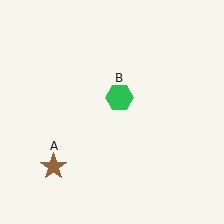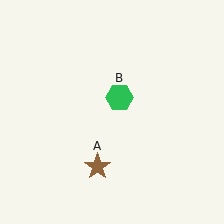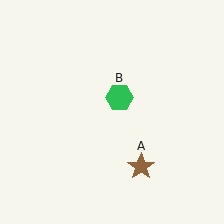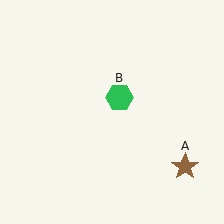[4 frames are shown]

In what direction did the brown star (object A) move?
The brown star (object A) moved right.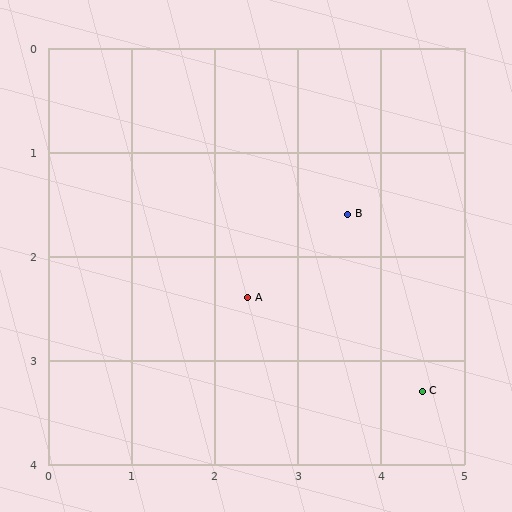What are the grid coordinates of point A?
Point A is at approximately (2.4, 2.4).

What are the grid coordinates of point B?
Point B is at approximately (3.6, 1.6).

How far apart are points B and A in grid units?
Points B and A are about 1.4 grid units apart.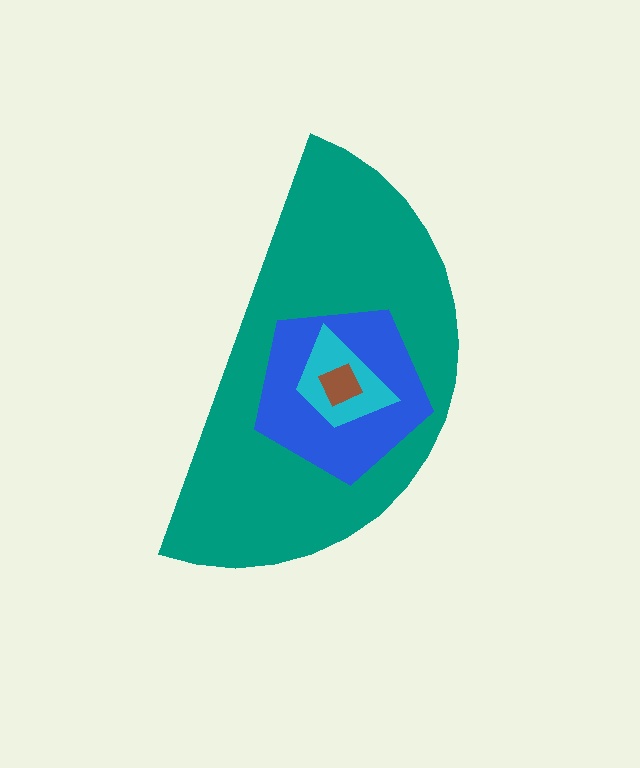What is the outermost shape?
The teal semicircle.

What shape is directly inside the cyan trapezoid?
The brown square.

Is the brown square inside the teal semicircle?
Yes.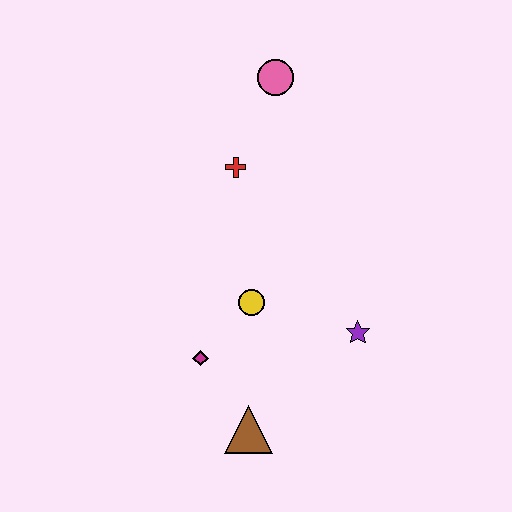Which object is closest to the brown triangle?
The magenta diamond is closest to the brown triangle.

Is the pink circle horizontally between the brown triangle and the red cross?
No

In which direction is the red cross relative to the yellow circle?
The red cross is above the yellow circle.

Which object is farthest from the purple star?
The pink circle is farthest from the purple star.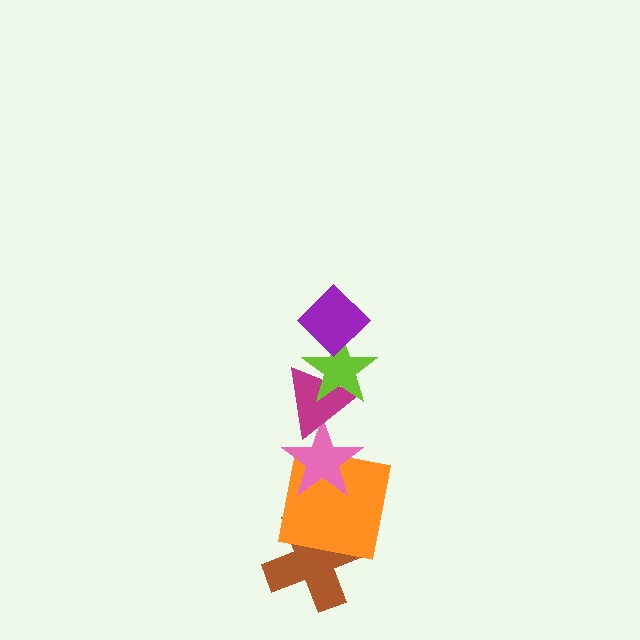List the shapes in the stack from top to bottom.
From top to bottom: the purple diamond, the lime star, the magenta triangle, the pink star, the orange square, the brown cross.